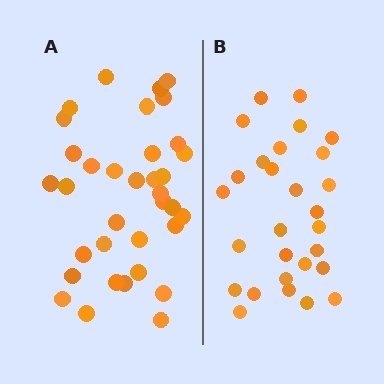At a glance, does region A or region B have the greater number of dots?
Region A (the left region) has more dots.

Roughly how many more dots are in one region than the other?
Region A has roughly 8 or so more dots than region B.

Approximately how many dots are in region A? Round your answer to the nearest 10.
About 40 dots. (The exact count is 35, which rounds to 40.)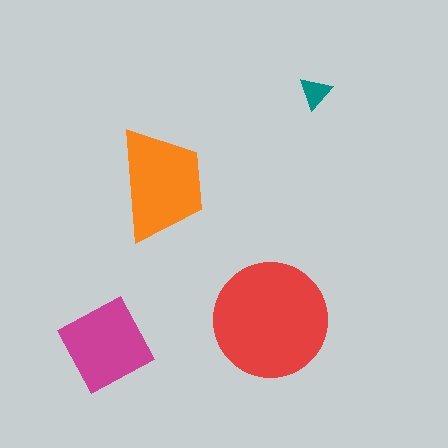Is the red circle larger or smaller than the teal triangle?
Larger.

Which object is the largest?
The red circle.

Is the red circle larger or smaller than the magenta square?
Larger.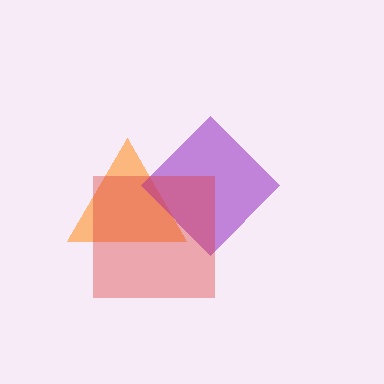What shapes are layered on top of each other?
The layered shapes are: an orange triangle, a purple diamond, a red square.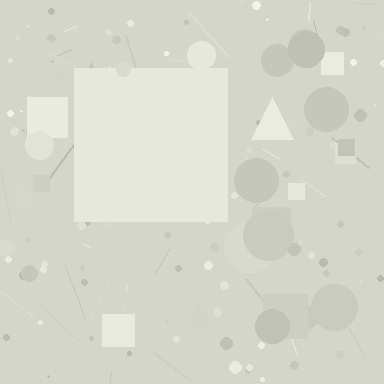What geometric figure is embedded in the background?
A square is embedded in the background.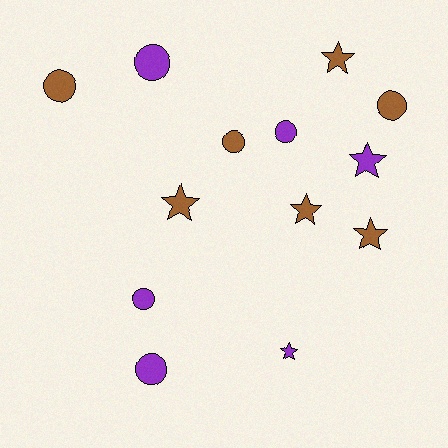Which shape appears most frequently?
Circle, with 7 objects.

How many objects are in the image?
There are 13 objects.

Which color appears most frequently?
Brown, with 7 objects.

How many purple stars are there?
There are 2 purple stars.